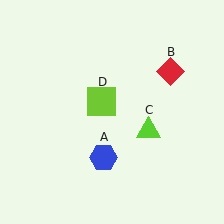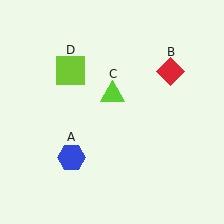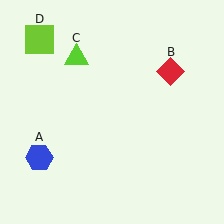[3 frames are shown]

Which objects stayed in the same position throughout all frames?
Red diamond (object B) remained stationary.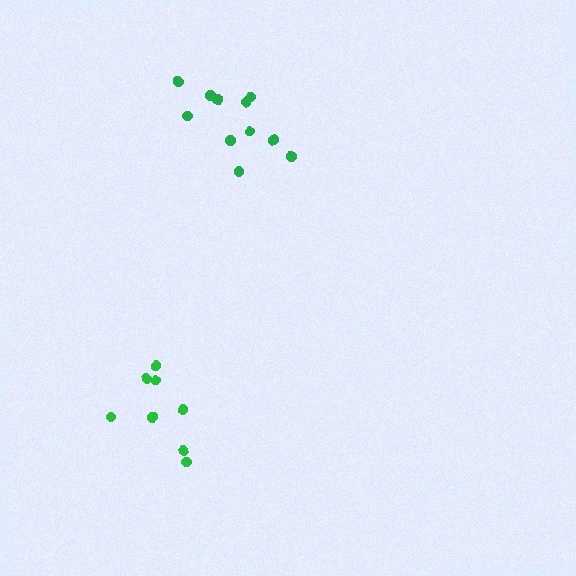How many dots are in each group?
Group 1: 11 dots, Group 2: 8 dots (19 total).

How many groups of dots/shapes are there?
There are 2 groups.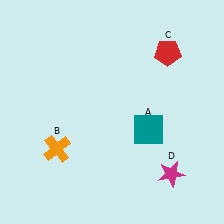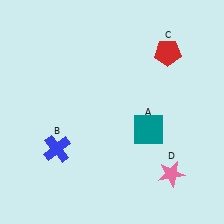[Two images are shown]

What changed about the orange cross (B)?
In Image 1, B is orange. In Image 2, it changed to blue.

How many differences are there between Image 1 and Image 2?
There are 2 differences between the two images.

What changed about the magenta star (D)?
In Image 1, D is magenta. In Image 2, it changed to pink.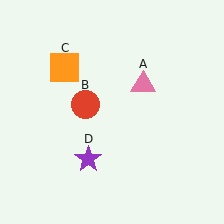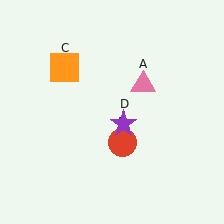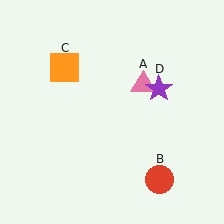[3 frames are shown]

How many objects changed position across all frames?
2 objects changed position: red circle (object B), purple star (object D).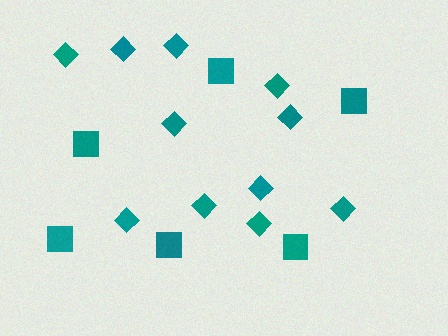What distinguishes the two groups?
There are 2 groups: one group of diamonds (11) and one group of squares (6).